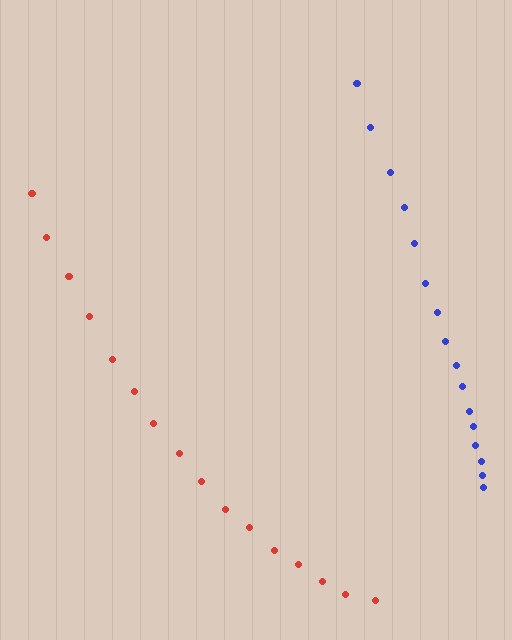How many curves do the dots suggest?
There are 2 distinct paths.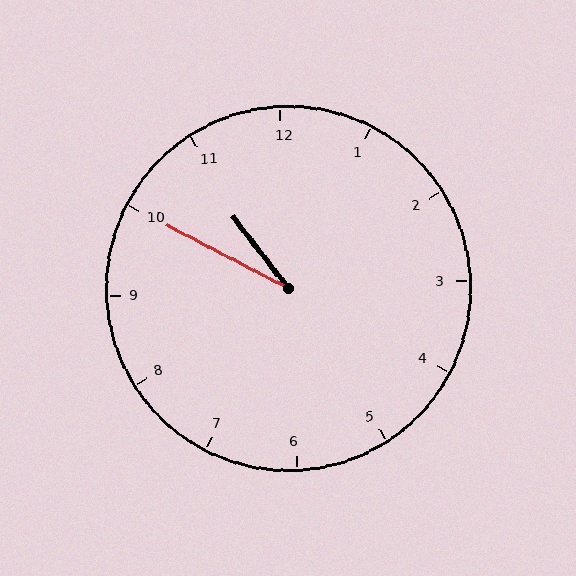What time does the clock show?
10:50.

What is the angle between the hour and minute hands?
Approximately 25 degrees.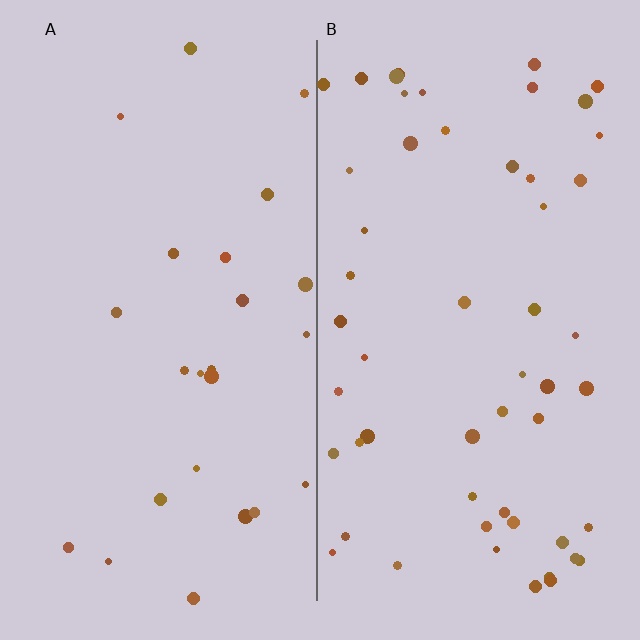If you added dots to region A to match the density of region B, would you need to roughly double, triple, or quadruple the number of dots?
Approximately double.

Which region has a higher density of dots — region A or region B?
B (the right).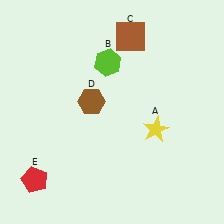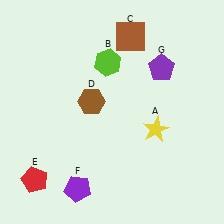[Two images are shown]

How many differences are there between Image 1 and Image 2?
There are 2 differences between the two images.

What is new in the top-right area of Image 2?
A purple pentagon (G) was added in the top-right area of Image 2.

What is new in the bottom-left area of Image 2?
A purple pentagon (F) was added in the bottom-left area of Image 2.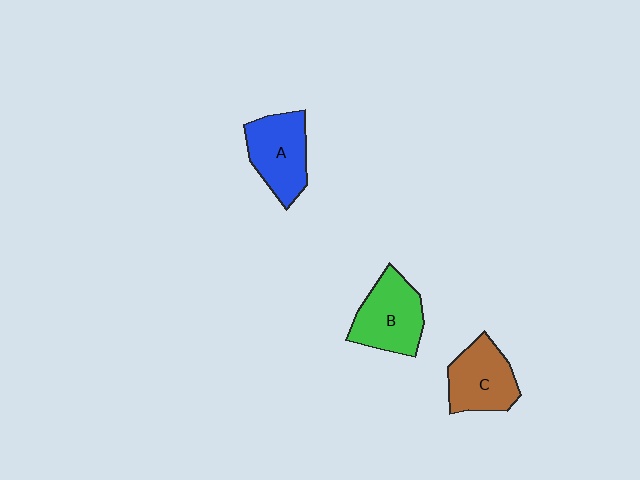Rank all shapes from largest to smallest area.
From largest to smallest: B (green), A (blue), C (brown).